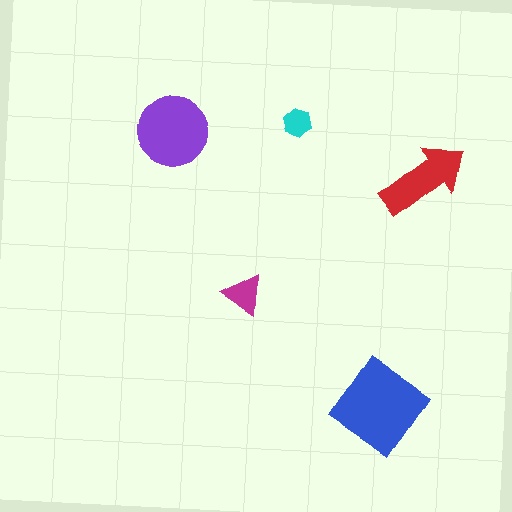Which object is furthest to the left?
The purple circle is leftmost.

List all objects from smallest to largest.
The cyan hexagon, the magenta triangle, the red arrow, the purple circle, the blue diamond.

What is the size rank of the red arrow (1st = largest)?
3rd.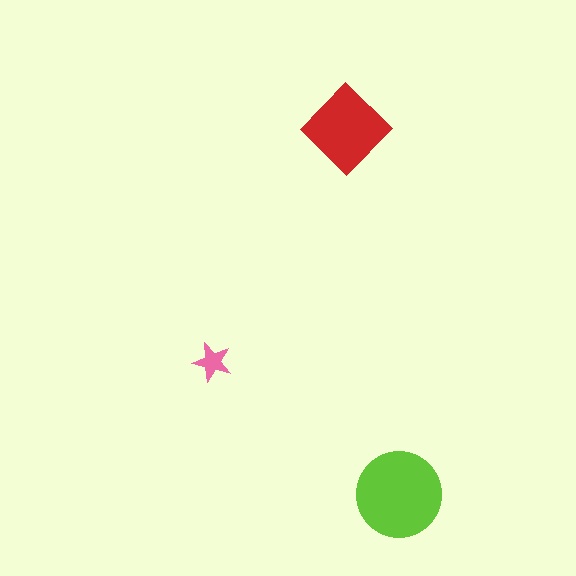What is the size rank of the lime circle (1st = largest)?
1st.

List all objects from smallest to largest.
The pink star, the red diamond, the lime circle.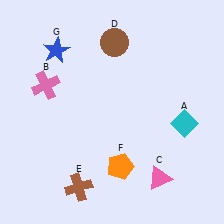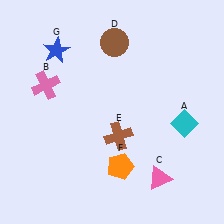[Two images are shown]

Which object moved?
The brown cross (E) moved up.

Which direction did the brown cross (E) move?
The brown cross (E) moved up.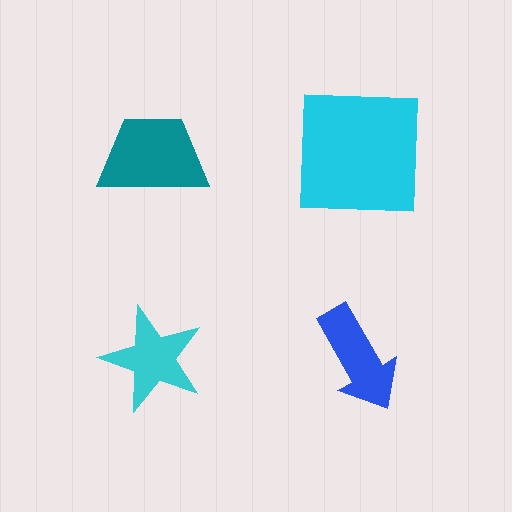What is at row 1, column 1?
A teal trapezoid.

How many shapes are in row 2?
2 shapes.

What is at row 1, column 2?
A cyan square.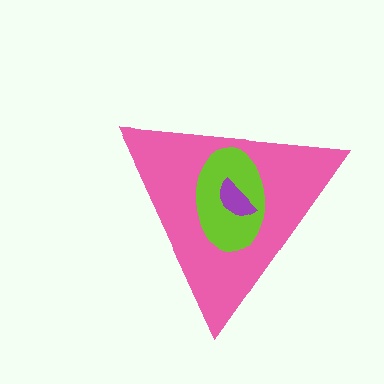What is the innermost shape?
The purple semicircle.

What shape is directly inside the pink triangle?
The lime ellipse.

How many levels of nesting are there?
3.